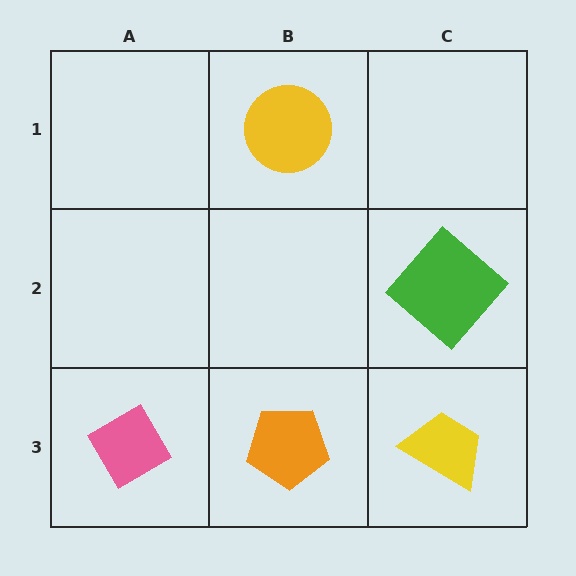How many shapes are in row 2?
1 shape.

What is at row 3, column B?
An orange pentagon.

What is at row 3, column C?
A yellow trapezoid.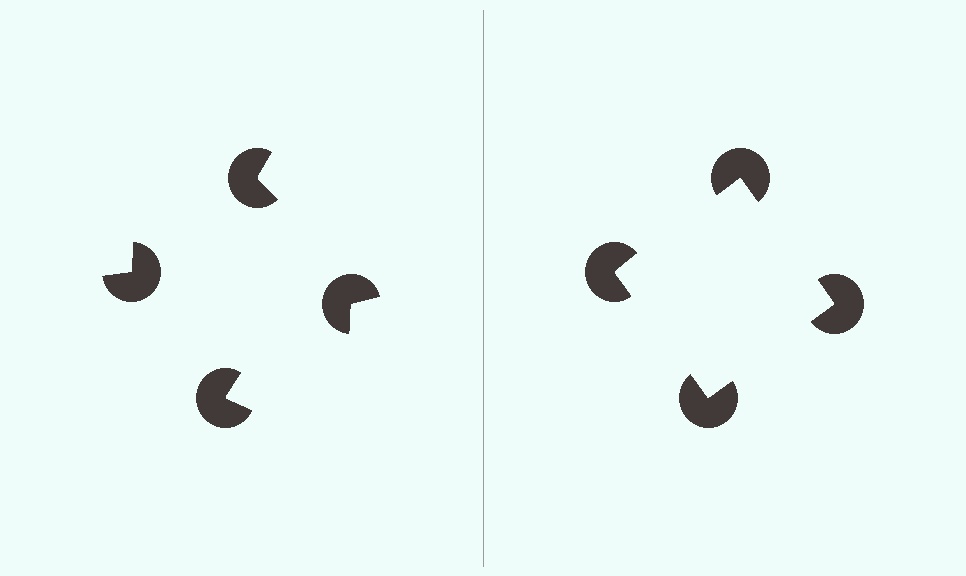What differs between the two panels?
The pac-man discs are positioned identically on both sides; only the wedge orientations differ. On the right they align to a square; on the left they are misaligned.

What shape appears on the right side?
An illusory square.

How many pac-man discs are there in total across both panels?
8 — 4 on each side.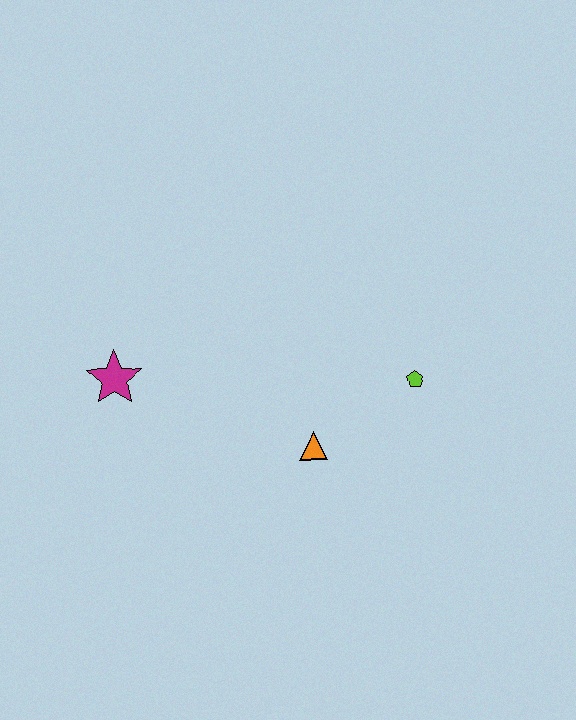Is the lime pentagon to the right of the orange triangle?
Yes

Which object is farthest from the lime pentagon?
The magenta star is farthest from the lime pentagon.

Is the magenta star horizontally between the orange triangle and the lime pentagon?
No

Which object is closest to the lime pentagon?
The orange triangle is closest to the lime pentagon.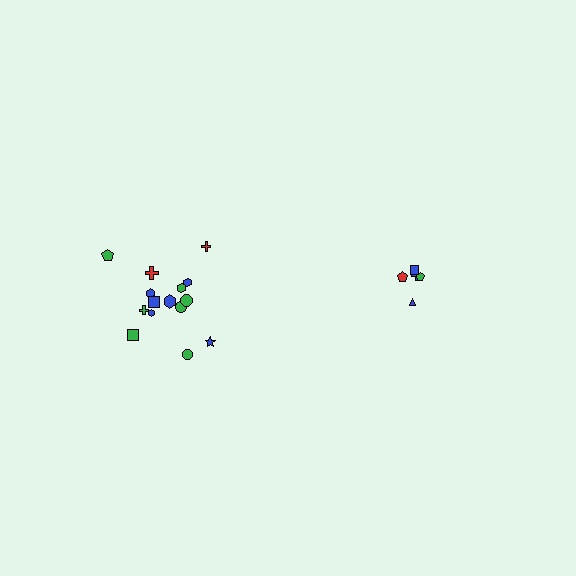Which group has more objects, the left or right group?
The left group.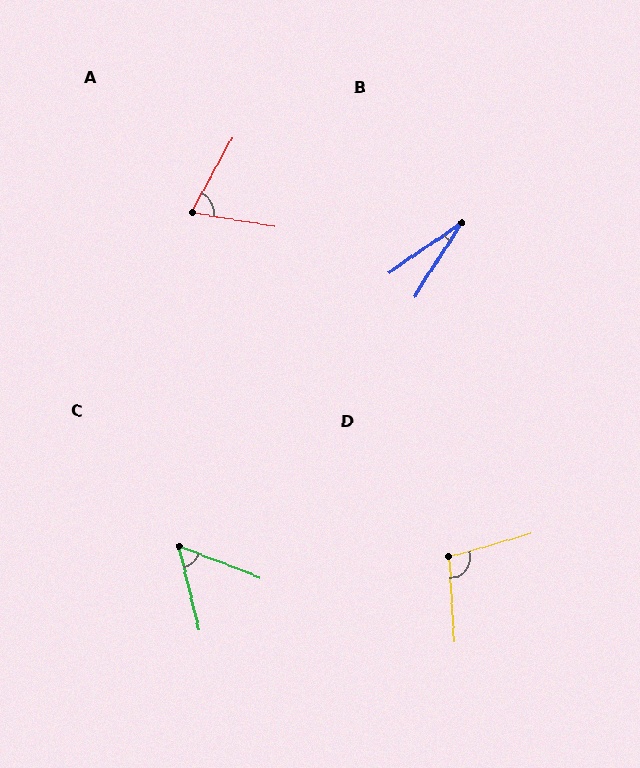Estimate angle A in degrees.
Approximately 71 degrees.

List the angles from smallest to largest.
B (23°), C (55°), A (71°), D (102°).